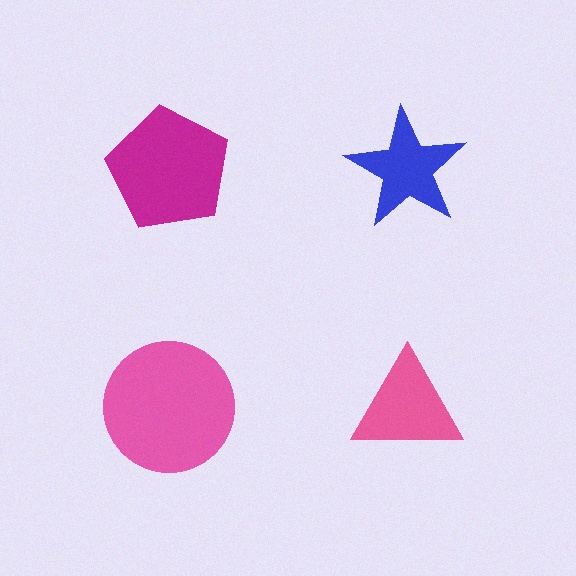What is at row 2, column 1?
A pink circle.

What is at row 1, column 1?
A magenta pentagon.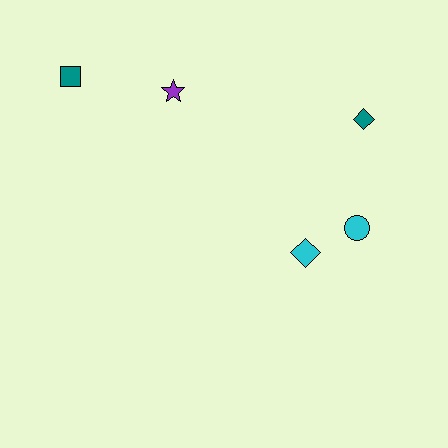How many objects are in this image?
There are 5 objects.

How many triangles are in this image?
There are no triangles.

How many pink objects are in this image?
There are no pink objects.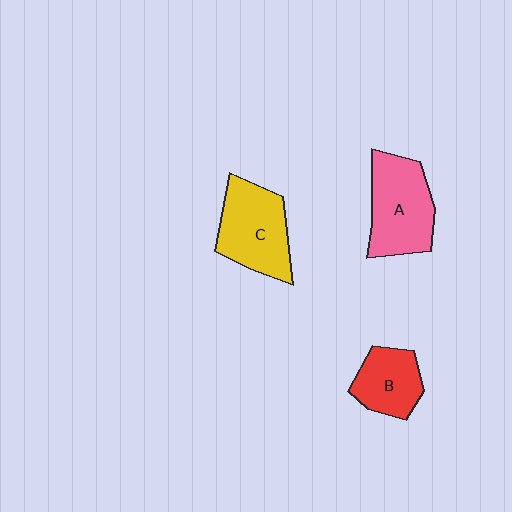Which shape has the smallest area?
Shape B (red).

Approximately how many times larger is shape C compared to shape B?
Approximately 1.5 times.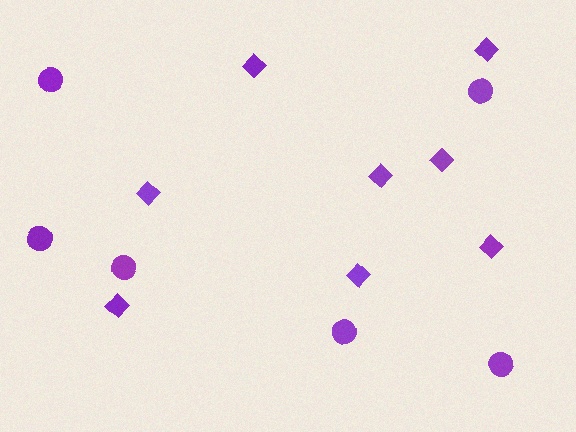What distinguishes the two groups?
There are 2 groups: one group of circles (6) and one group of diamonds (8).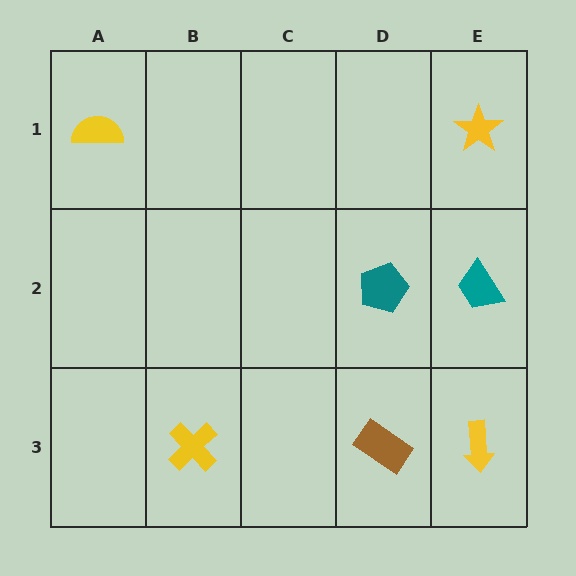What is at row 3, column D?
A brown rectangle.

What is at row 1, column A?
A yellow semicircle.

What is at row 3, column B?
A yellow cross.